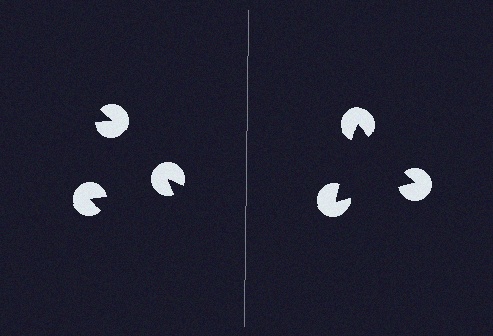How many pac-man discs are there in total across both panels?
6 — 3 on each side.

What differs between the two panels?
The pac-man discs are positioned identically on both sides; only the wedge orientations differ. On the right they align to a triangle; on the left they are misaligned.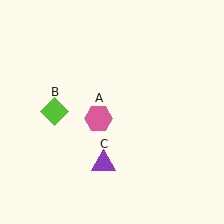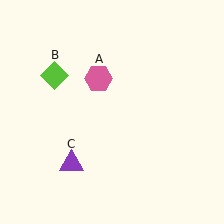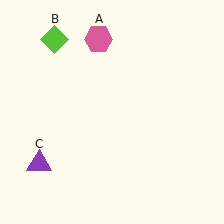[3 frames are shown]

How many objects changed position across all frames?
3 objects changed position: pink hexagon (object A), lime diamond (object B), purple triangle (object C).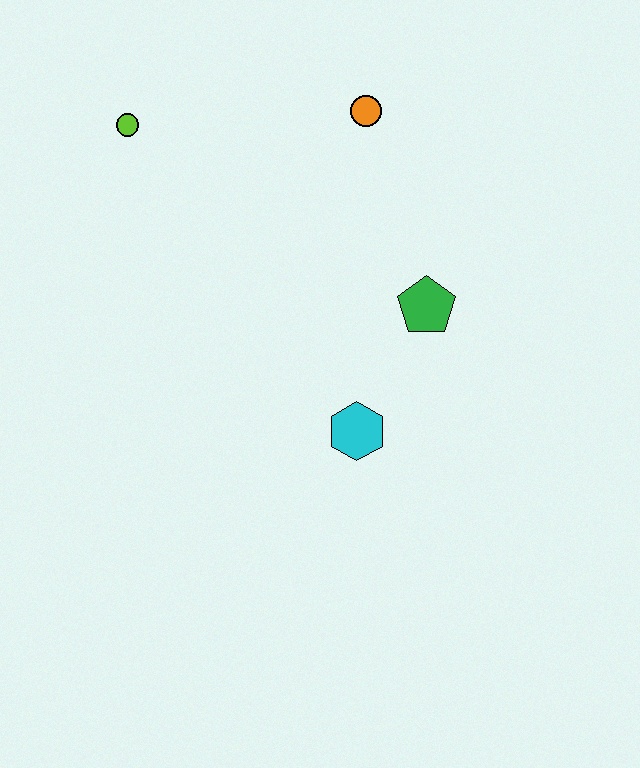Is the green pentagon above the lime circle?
No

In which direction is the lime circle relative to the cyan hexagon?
The lime circle is above the cyan hexagon.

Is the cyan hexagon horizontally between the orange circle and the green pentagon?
No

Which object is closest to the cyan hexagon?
The green pentagon is closest to the cyan hexagon.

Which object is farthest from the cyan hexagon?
The lime circle is farthest from the cyan hexagon.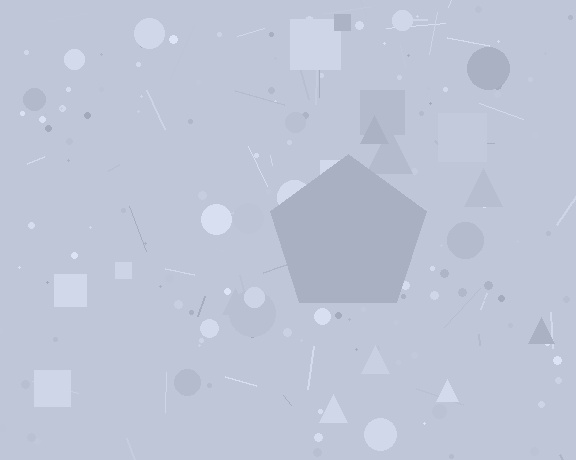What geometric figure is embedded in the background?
A pentagon is embedded in the background.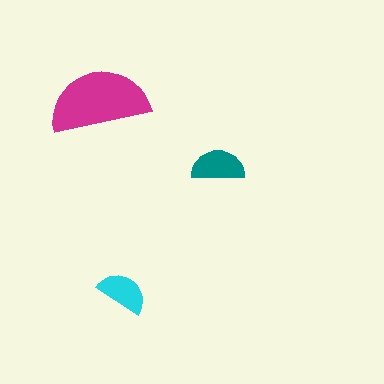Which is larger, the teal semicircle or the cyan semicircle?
The teal one.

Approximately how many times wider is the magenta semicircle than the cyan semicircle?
About 2 times wider.